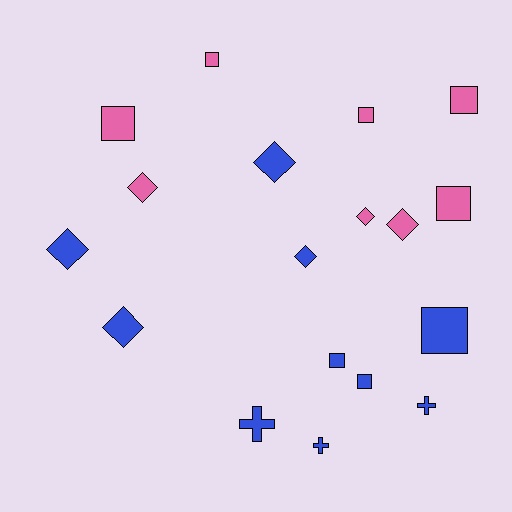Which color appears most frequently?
Blue, with 10 objects.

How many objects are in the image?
There are 18 objects.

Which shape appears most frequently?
Square, with 8 objects.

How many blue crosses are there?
There are 3 blue crosses.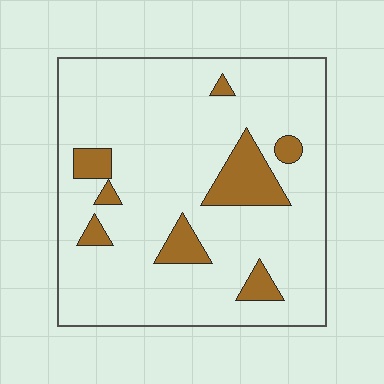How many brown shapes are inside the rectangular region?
8.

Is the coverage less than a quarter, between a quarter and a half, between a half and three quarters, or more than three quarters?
Less than a quarter.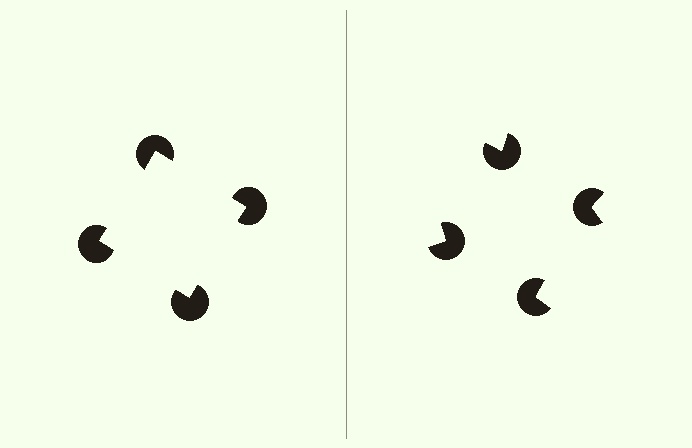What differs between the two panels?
The pac-man discs are positioned identically on both sides; only the wedge orientations differ. On the left they align to a square; on the right they are misaligned.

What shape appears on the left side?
An illusory square.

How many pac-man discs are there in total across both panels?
8 — 4 on each side.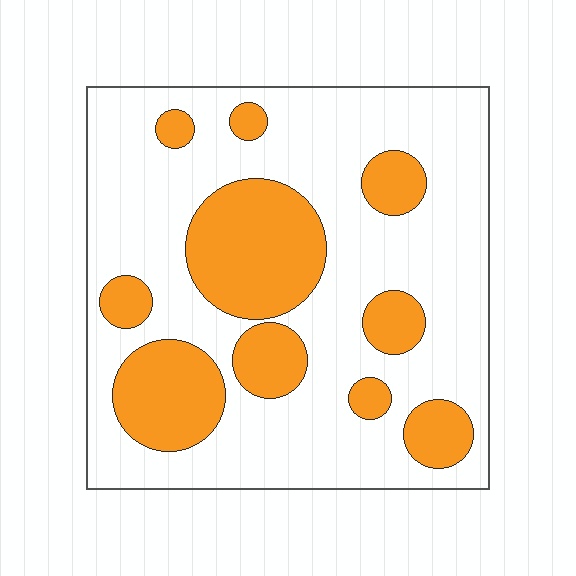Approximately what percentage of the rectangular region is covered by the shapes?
Approximately 30%.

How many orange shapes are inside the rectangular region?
10.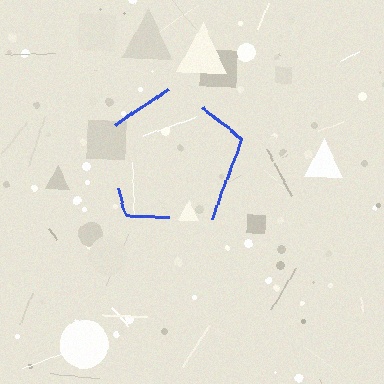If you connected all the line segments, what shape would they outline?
They would outline a pentagon.